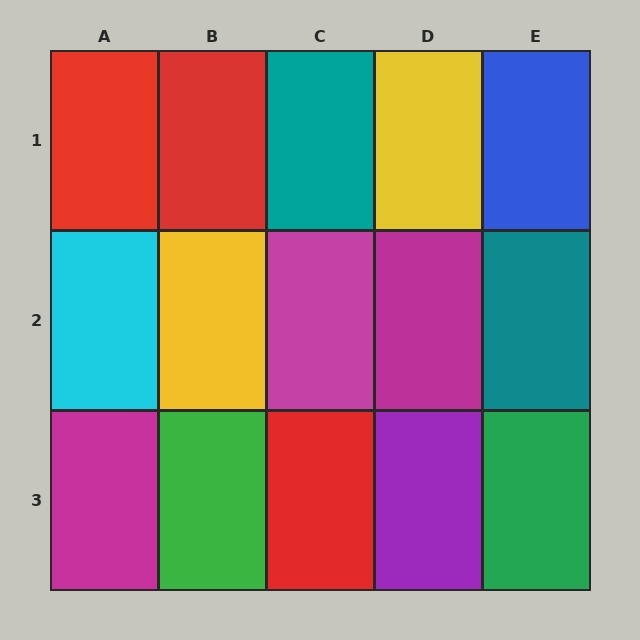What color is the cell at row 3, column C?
Red.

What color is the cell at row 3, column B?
Green.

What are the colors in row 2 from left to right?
Cyan, yellow, magenta, magenta, teal.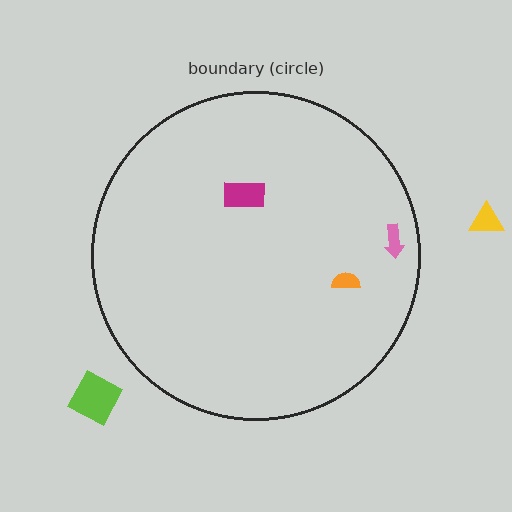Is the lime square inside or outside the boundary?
Outside.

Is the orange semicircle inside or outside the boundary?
Inside.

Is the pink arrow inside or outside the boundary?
Inside.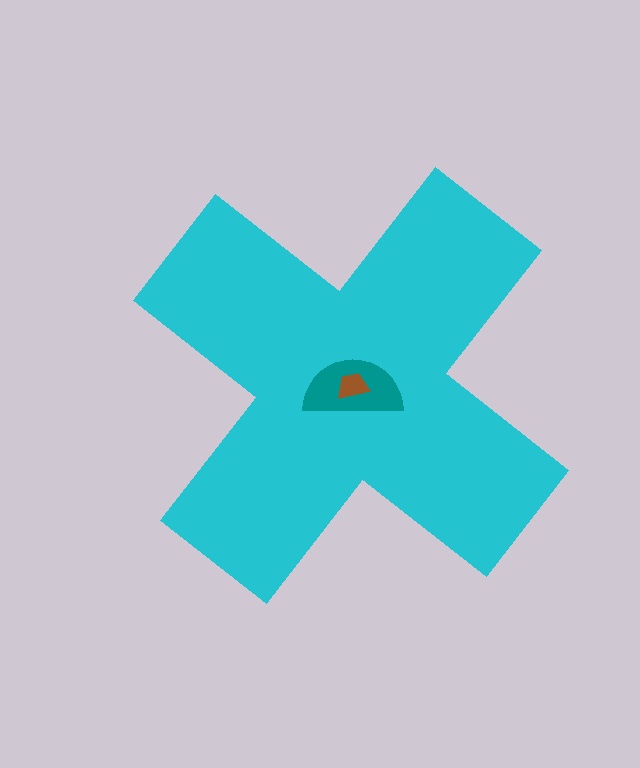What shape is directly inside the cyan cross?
The teal semicircle.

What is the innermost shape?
The brown trapezoid.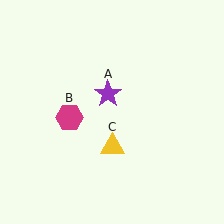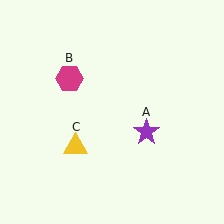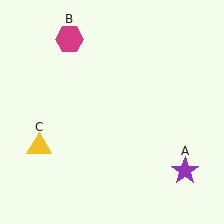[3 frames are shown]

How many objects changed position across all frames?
3 objects changed position: purple star (object A), magenta hexagon (object B), yellow triangle (object C).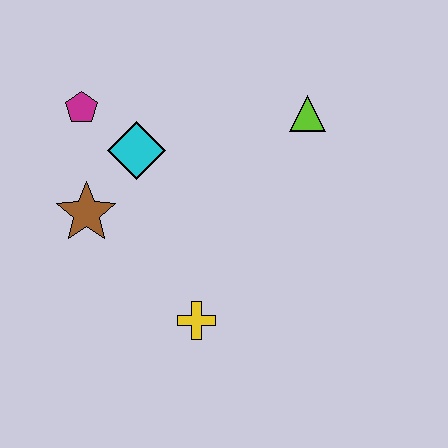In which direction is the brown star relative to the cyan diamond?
The brown star is below the cyan diamond.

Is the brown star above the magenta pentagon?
No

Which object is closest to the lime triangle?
The cyan diamond is closest to the lime triangle.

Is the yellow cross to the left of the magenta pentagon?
No